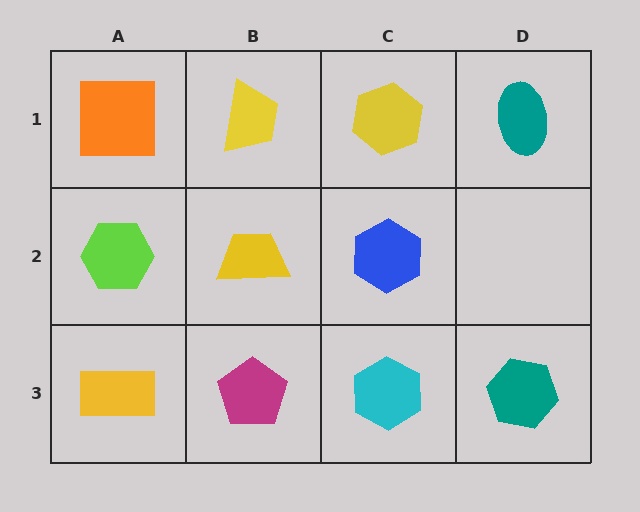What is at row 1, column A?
An orange square.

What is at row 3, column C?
A cyan hexagon.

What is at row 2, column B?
A yellow trapezoid.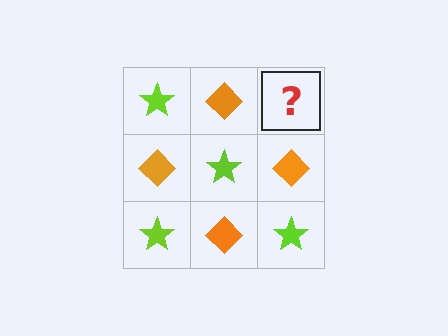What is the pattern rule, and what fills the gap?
The rule is that it alternates lime star and orange diamond in a checkerboard pattern. The gap should be filled with a lime star.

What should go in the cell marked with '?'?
The missing cell should contain a lime star.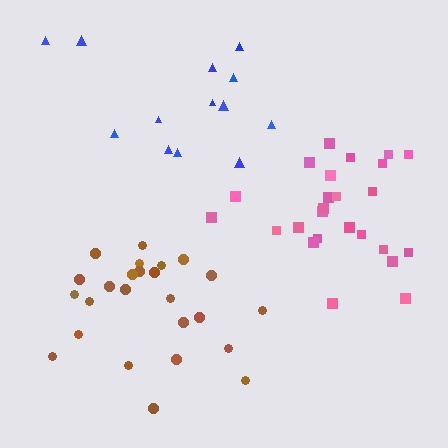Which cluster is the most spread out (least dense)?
Blue.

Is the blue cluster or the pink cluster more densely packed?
Pink.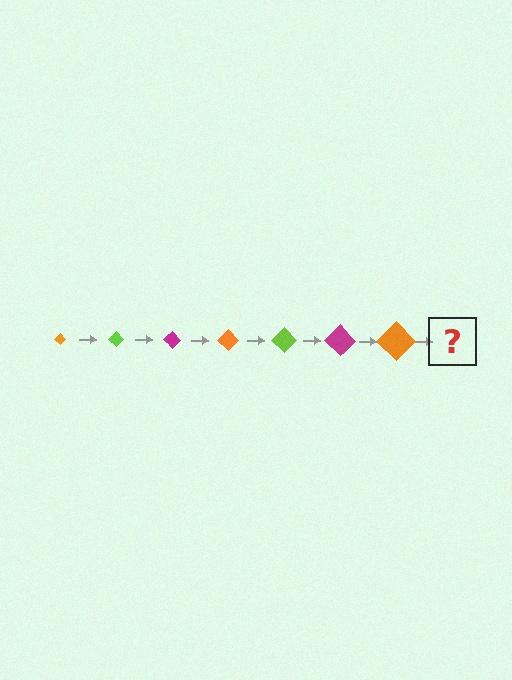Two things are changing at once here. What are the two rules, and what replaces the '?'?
The two rules are that the diamond grows larger each step and the color cycles through orange, lime, and magenta. The '?' should be a lime diamond, larger than the previous one.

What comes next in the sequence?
The next element should be a lime diamond, larger than the previous one.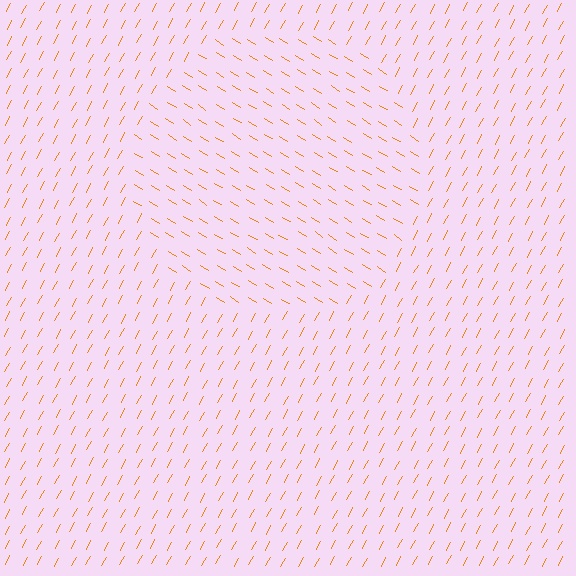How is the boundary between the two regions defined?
The boundary is defined purely by a change in line orientation (approximately 87 degrees difference). All lines are the same color and thickness.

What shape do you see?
I see a circle.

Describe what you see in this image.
The image is filled with small orange line segments. A circle region in the image has lines oriented differently from the surrounding lines, creating a visible texture boundary.